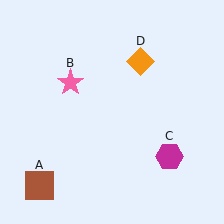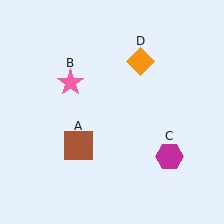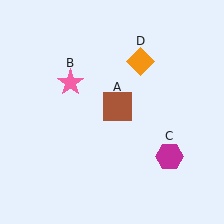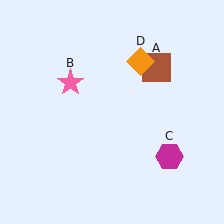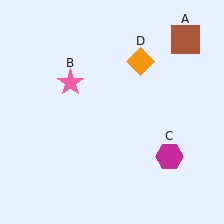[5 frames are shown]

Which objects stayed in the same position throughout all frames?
Pink star (object B) and magenta hexagon (object C) and orange diamond (object D) remained stationary.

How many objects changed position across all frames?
1 object changed position: brown square (object A).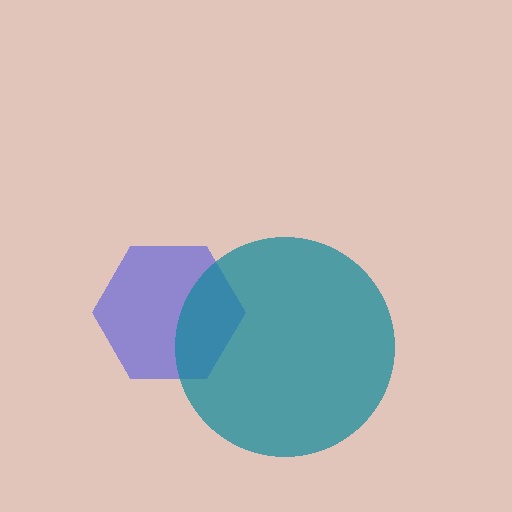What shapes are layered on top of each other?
The layered shapes are: a blue hexagon, a teal circle.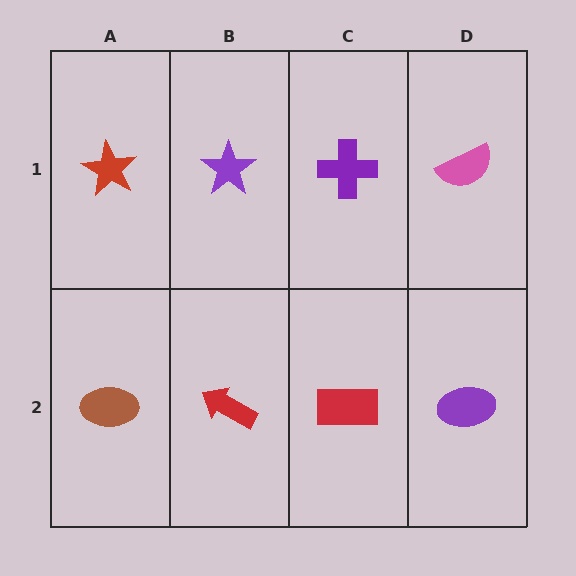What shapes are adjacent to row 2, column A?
A red star (row 1, column A), a red arrow (row 2, column B).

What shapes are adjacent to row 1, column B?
A red arrow (row 2, column B), a red star (row 1, column A), a purple cross (row 1, column C).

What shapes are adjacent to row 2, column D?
A pink semicircle (row 1, column D), a red rectangle (row 2, column C).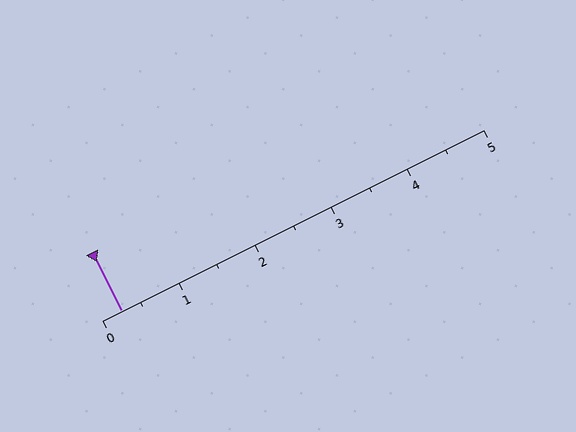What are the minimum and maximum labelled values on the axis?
The axis runs from 0 to 5.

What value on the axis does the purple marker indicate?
The marker indicates approximately 0.2.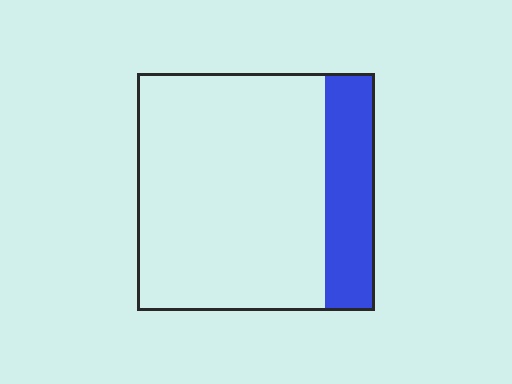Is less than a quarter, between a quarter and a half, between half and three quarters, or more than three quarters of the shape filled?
Less than a quarter.